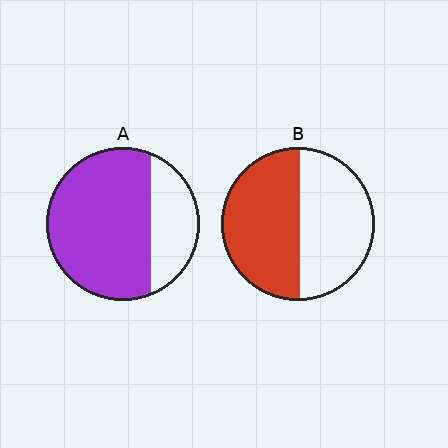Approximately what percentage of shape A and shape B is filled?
A is approximately 75% and B is approximately 50%.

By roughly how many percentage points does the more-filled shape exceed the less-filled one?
By roughly 20 percentage points (A over B).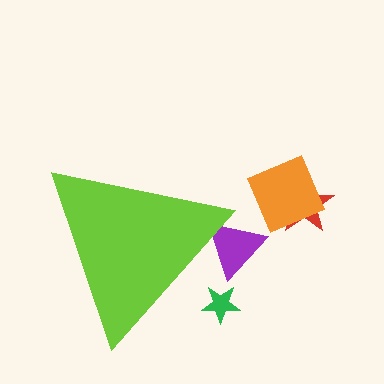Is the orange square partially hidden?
No, the orange square is fully visible.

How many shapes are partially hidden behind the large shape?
2 shapes are partially hidden.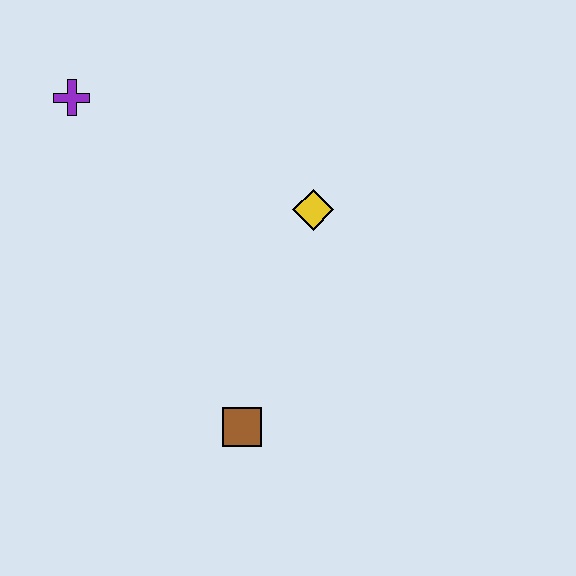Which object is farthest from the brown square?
The purple cross is farthest from the brown square.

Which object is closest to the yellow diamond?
The brown square is closest to the yellow diamond.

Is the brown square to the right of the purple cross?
Yes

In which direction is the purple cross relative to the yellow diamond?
The purple cross is to the left of the yellow diamond.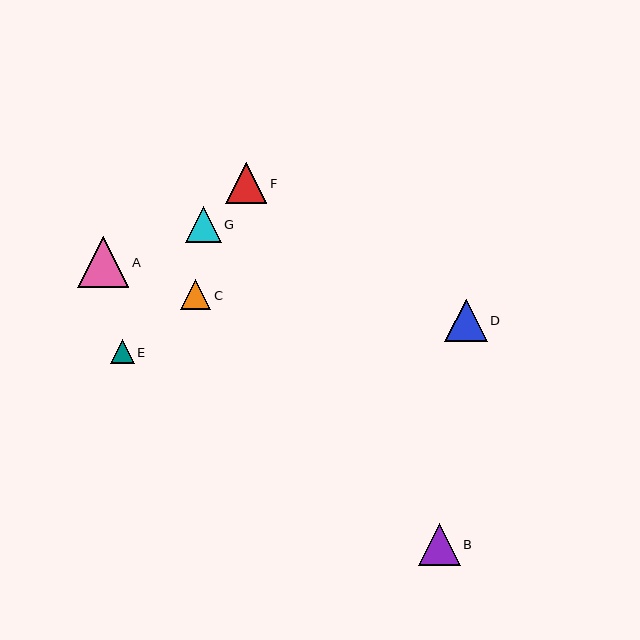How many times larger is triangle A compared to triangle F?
Triangle A is approximately 1.2 times the size of triangle F.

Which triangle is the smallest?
Triangle E is the smallest with a size of approximately 23 pixels.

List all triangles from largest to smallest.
From largest to smallest: A, D, B, F, G, C, E.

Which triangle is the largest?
Triangle A is the largest with a size of approximately 51 pixels.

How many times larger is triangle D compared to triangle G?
Triangle D is approximately 1.2 times the size of triangle G.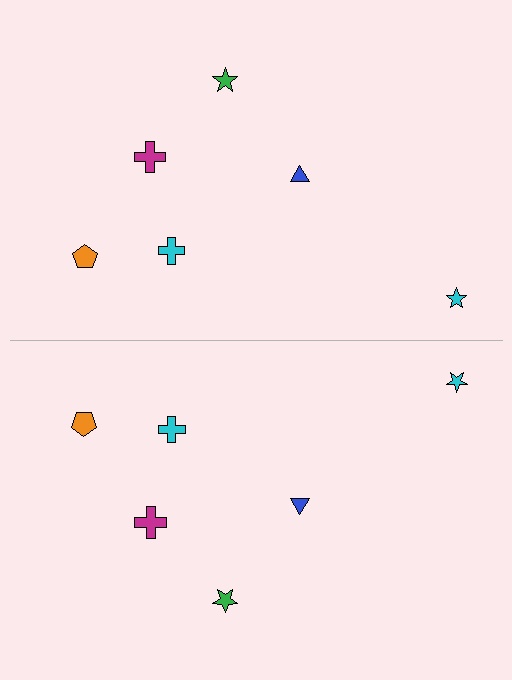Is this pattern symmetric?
Yes, this pattern has bilateral (reflection) symmetry.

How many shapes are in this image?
There are 12 shapes in this image.